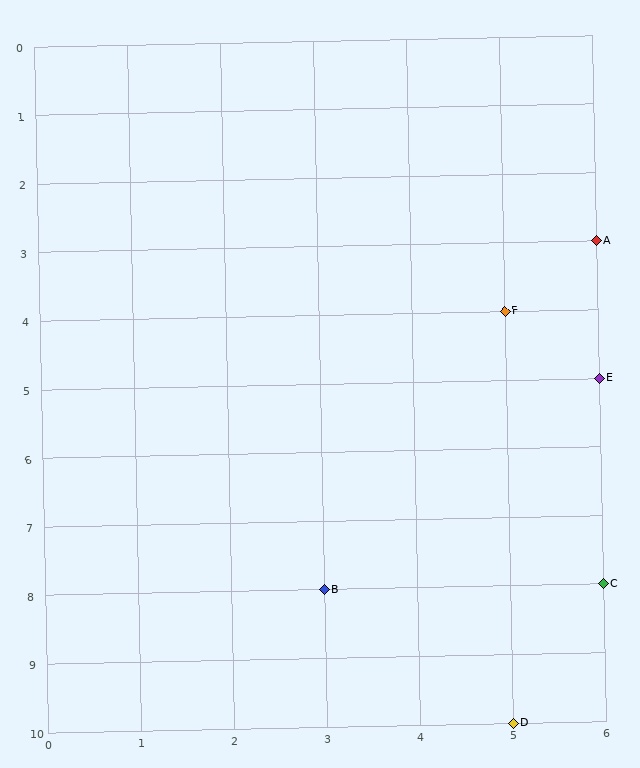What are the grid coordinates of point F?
Point F is at grid coordinates (5, 4).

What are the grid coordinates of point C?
Point C is at grid coordinates (6, 8).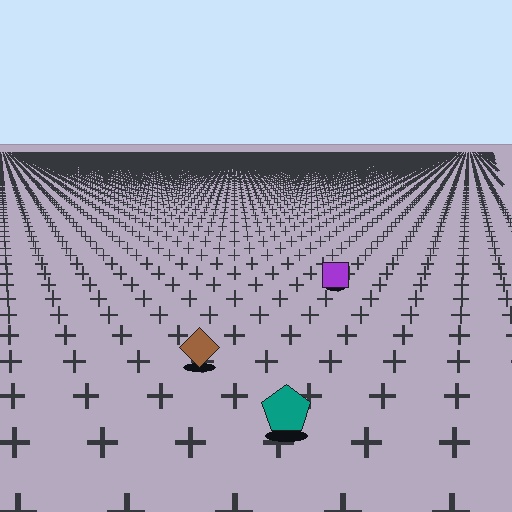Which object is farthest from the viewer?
The purple square is farthest from the viewer. It appears smaller and the ground texture around it is denser.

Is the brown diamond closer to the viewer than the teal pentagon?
No. The teal pentagon is closer — you can tell from the texture gradient: the ground texture is coarser near it.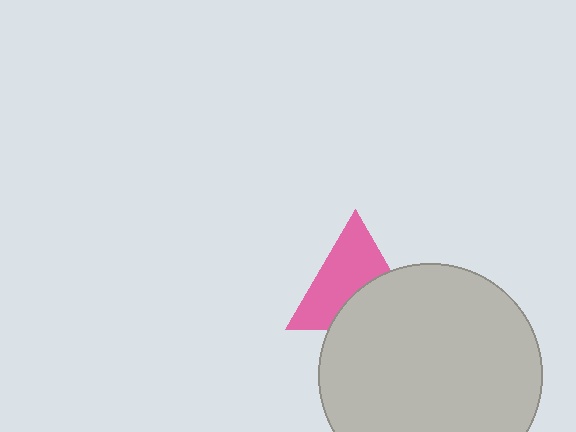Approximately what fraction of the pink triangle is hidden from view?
Roughly 40% of the pink triangle is hidden behind the light gray circle.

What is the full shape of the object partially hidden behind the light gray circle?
The partially hidden object is a pink triangle.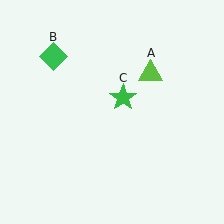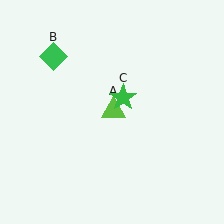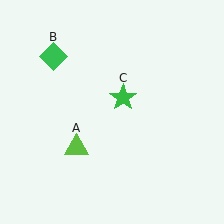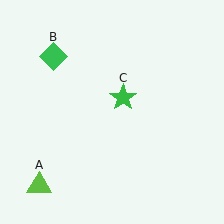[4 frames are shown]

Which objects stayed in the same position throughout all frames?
Green diamond (object B) and green star (object C) remained stationary.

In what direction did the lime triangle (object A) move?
The lime triangle (object A) moved down and to the left.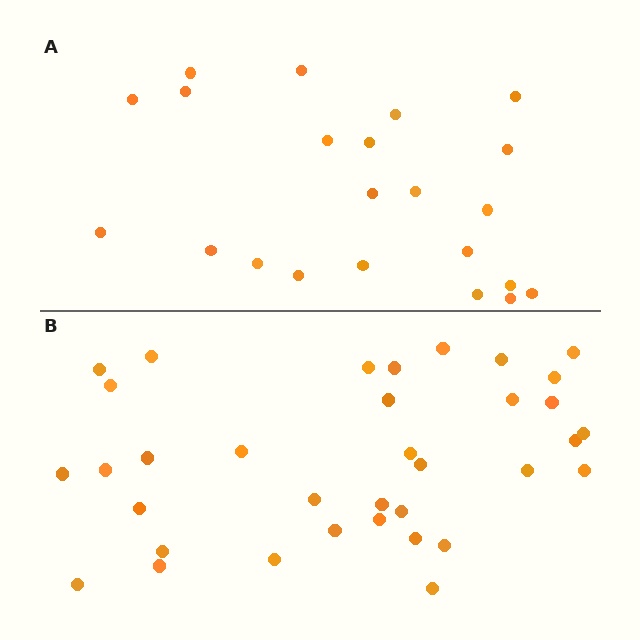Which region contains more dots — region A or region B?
Region B (the bottom region) has more dots.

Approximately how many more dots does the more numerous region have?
Region B has approximately 15 more dots than region A.